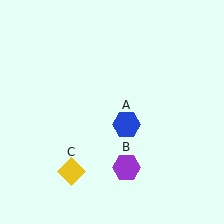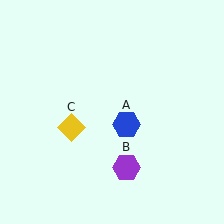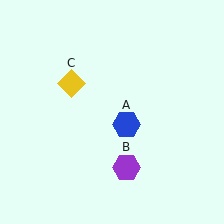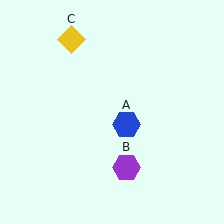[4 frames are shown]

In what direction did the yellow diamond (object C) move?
The yellow diamond (object C) moved up.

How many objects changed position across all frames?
1 object changed position: yellow diamond (object C).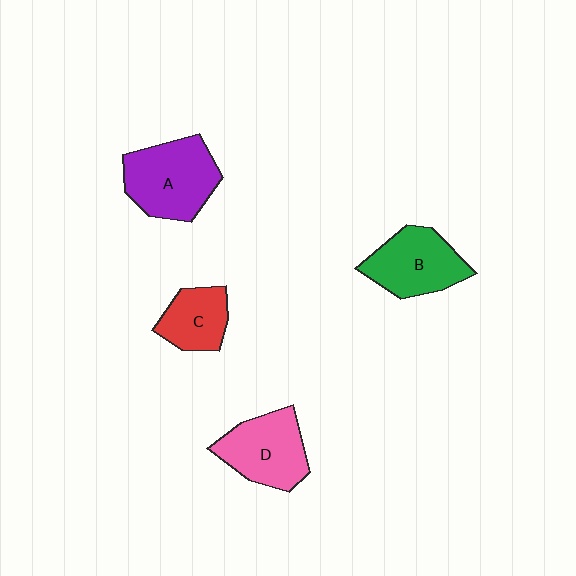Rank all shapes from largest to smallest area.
From largest to smallest: A (purple), D (pink), B (green), C (red).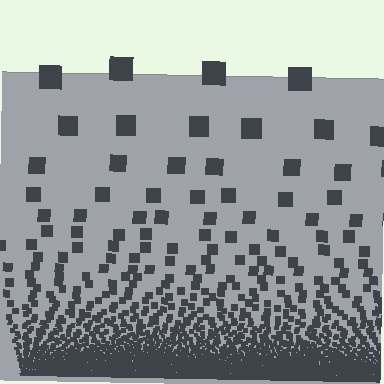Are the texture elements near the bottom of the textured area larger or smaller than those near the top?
Smaller. The gradient is inverted — elements near the bottom are smaller and denser.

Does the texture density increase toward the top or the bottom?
Density increases toward the bottom.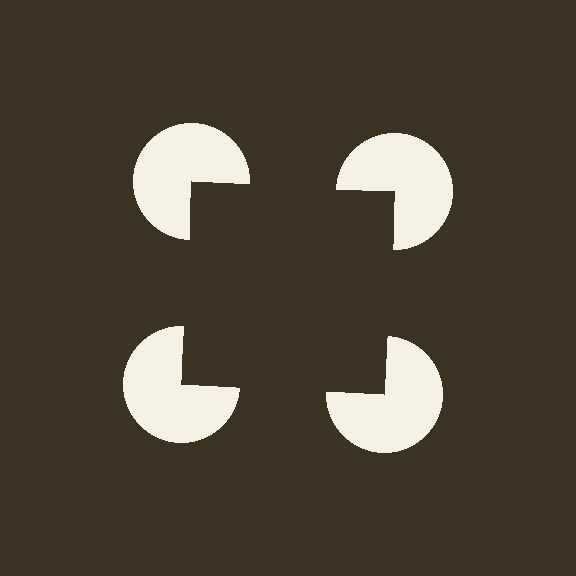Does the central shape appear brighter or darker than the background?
It typically appears slightly darker than the background, even though no actual brightness change is drawn.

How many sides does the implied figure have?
4 sides.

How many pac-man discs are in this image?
There are 4 — one at each vertex of the illusory square.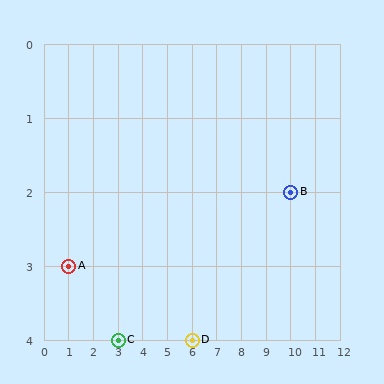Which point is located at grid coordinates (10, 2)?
Point B is at (10, 2).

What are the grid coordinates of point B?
Point B is at grid coordinates (10, 2).